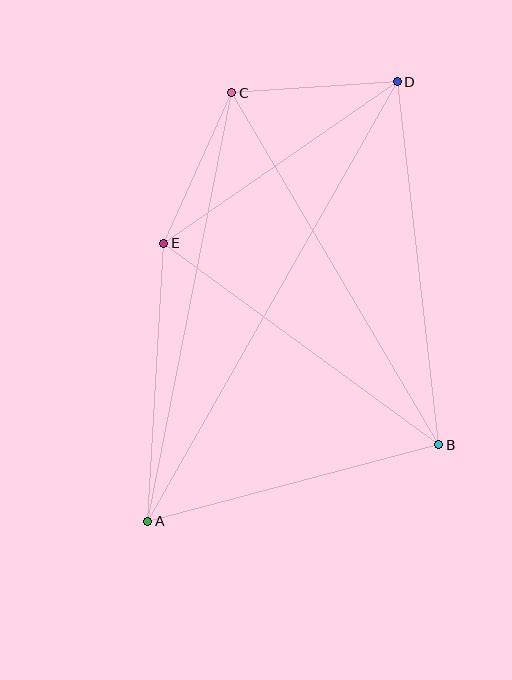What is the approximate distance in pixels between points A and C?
The distance between A and C is approximately 436 pixels.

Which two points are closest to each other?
Points C and E are closest to each other.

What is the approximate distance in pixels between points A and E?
The distance between A and E is approximately 278 pixels.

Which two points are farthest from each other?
Points A and D are farthest from each other.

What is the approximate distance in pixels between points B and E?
The distance between B and E is approximately 341 pixels.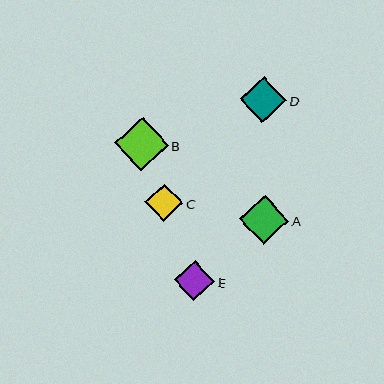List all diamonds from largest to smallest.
From largest to smallest: B, A, D, E, C.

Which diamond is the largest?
Diamond B is the largest with a size of approximately 54 pixels.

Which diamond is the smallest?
Diamond C is the smallest with a size of approximately 38 pixels.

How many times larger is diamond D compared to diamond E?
Diamond D is approximately 1.1 times the size of diamond E.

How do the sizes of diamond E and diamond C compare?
Diamond E and diamond C are approximately the same size.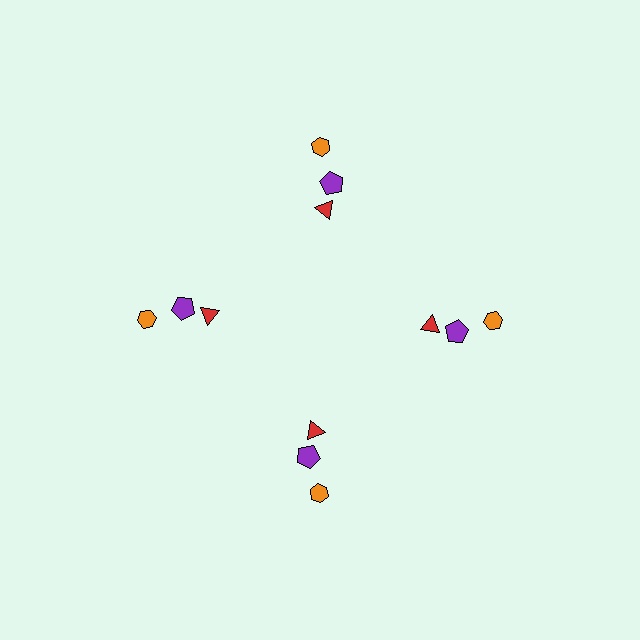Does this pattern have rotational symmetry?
Yes, this pattern has 4-fold rotational symmetry. It looks the same after rotating 90 degrees around the center.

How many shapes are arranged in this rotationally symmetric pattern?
There are 12 shapes, arranged in 4 groups of 3.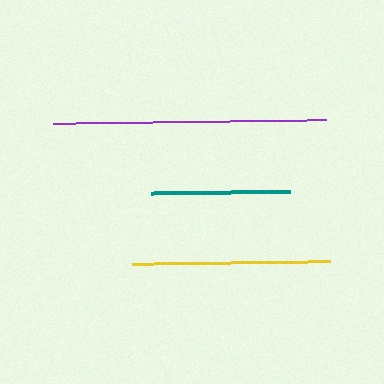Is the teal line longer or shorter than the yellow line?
The yellow line is longer than the teal line.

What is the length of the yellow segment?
The yellow segment is approximately 198 pixels long.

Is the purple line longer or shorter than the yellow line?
The purple line is longer than the yellow line.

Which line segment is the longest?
The purple line is the longest at approximately 273 pixels.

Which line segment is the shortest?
The teal line is the shortest at approximately 139 pixels.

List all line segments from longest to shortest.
From longest to shortest: purple, yellow, teal.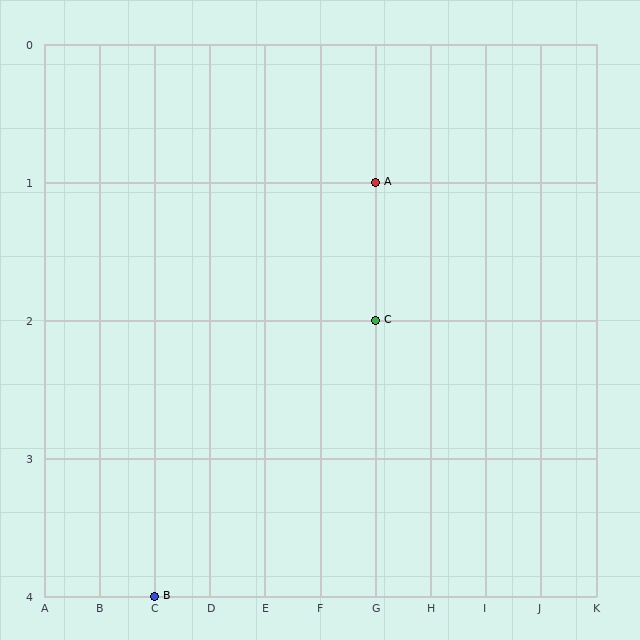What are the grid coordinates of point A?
Point A is at grid coordinates (G, 1).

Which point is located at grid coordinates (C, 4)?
Point B is at (C, 4).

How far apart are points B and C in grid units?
Points B and C are 4 columns and 2 rows apart (about 4.5 grid units diagonally).